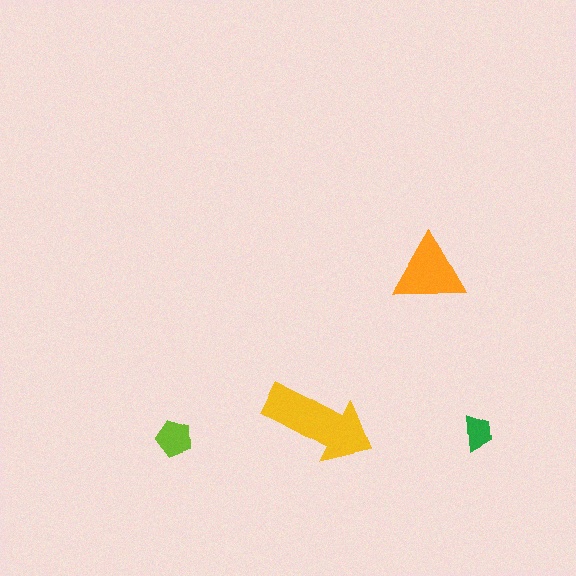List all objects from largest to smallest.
The yellow arrow, the orange triangle, the lime pentagon, the green trapezoid.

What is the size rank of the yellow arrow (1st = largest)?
1st.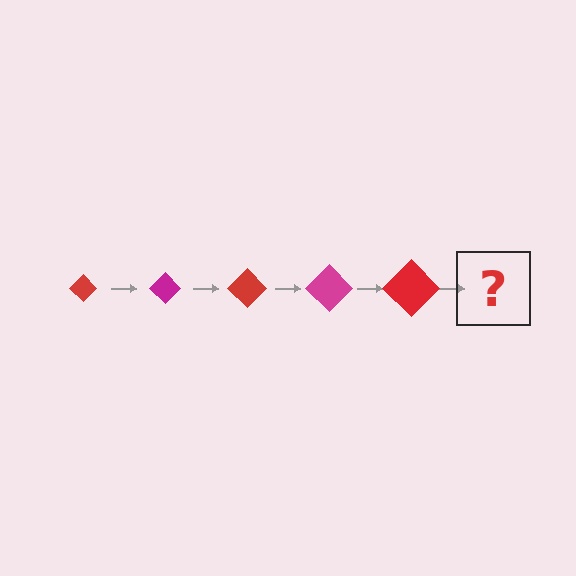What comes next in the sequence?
The next element should be a magenta diamond, larger than the previous one.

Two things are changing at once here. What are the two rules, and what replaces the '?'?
The two rules are that the diamond grows larger each step and the color cycles through red and magenta. The '?' should be a magenta diamond, larger than the previous one.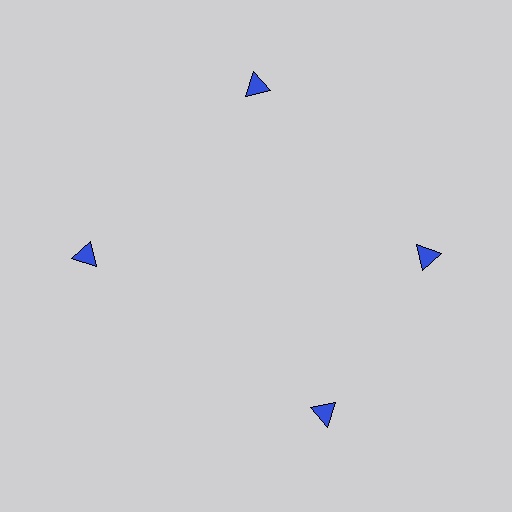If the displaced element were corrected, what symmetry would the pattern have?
It would have 4-fold rotational symmetry — the pattern would map onto itself every 90 degrees.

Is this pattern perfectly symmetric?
No. The 4 blue triangles are arranged in a ring, but one element near the 6 o'clock position is rotated out of alignment along the ring, breaking the 4-fold rotational symmetry.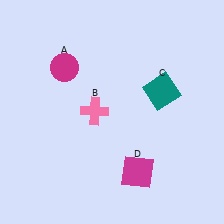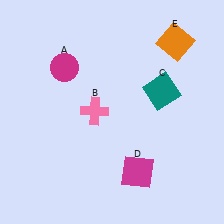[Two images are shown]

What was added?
An orange square (E) was added in Image 2.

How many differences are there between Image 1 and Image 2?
There is 1 difference between the two images.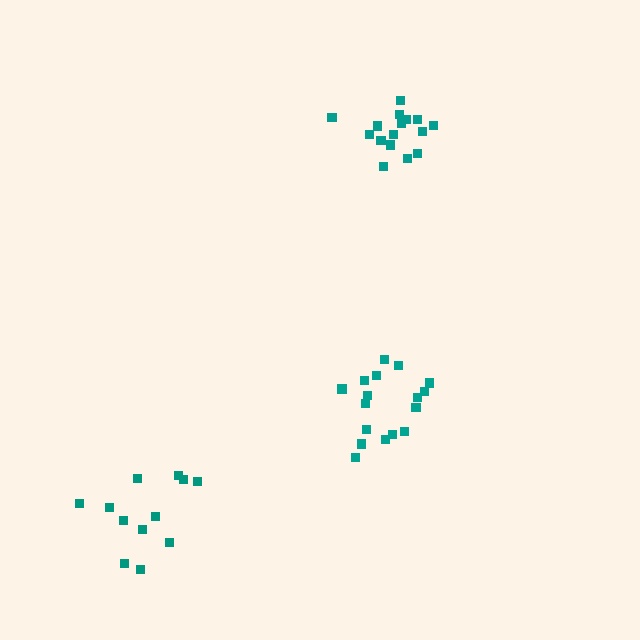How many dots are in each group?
Group 1: 12 dots, Group 2: 16 dots, Group 3: 17 dots (45 total).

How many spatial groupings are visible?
There are 3 spatial groupings.